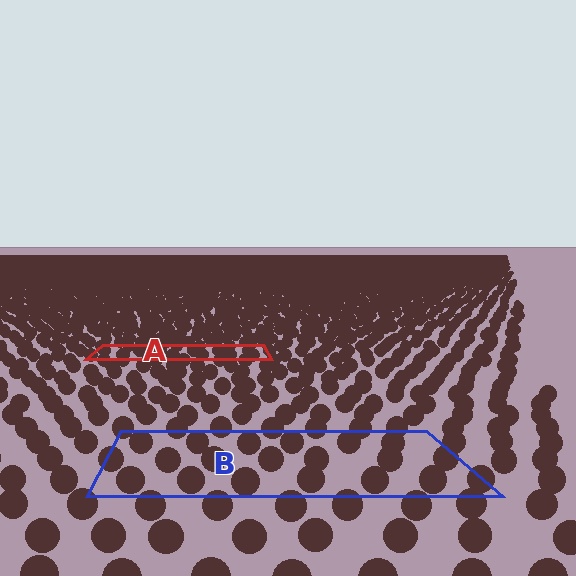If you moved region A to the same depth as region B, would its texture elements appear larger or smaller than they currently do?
They would appear larger. At a closer depth, the same texture elements are projected at a bigger on-screen size.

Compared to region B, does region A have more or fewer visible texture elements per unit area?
Region A has more texture elements per unit area — they are packed more densely because it is farther away.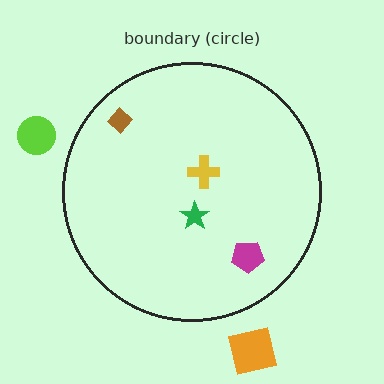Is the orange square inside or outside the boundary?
Outside.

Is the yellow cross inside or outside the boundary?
Inside.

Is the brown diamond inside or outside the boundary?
Inside.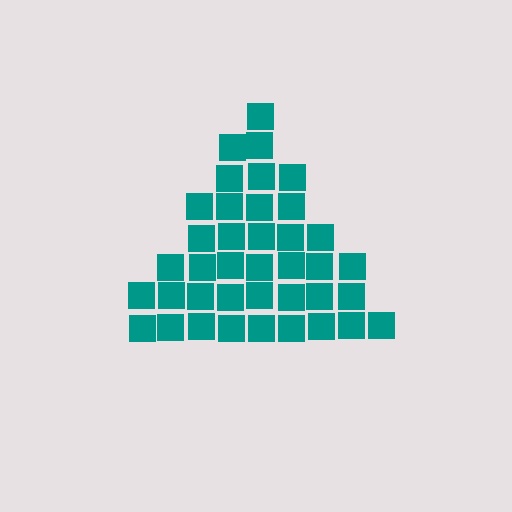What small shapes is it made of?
It is made of small squares.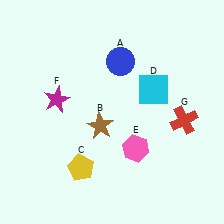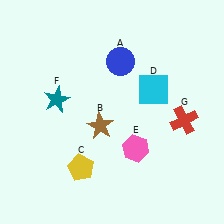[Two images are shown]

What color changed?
The star (F) changed from magenta in Image 1 to teal in Image 2.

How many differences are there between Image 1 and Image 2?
There is 1 difference between the two images.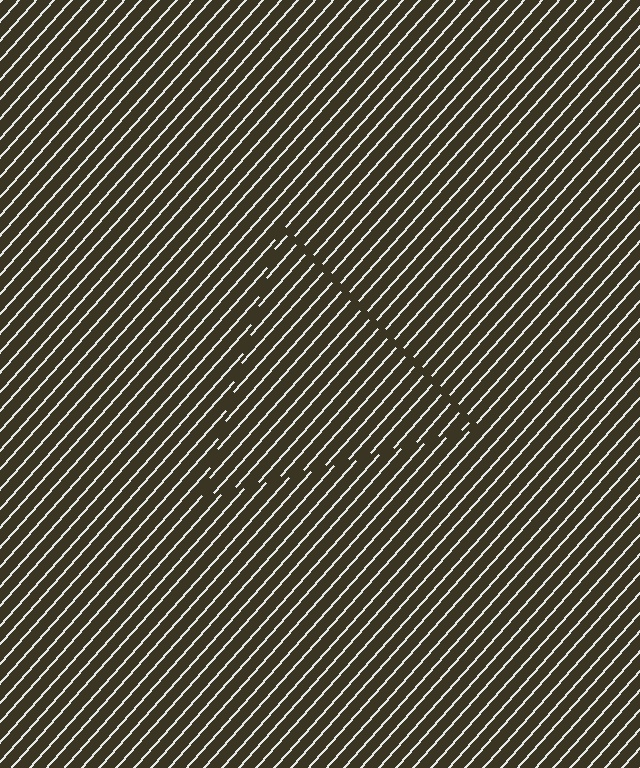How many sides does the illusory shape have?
3 sides — the line-ends trace a triangle.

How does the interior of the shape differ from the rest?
The interior of the shape contains the same grating, shifted by half a period — the contour is defined by the phase discontinuity where line-ends from the inner and outer gratings abut.